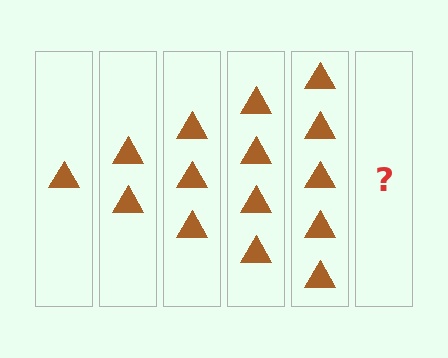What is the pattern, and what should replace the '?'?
The pattern is that each step adds one more triangle. The '?' should be 6 triangles.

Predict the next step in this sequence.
The next step is 6 triangles.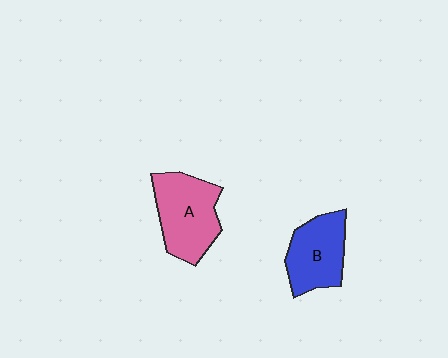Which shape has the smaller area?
Shape B (blue).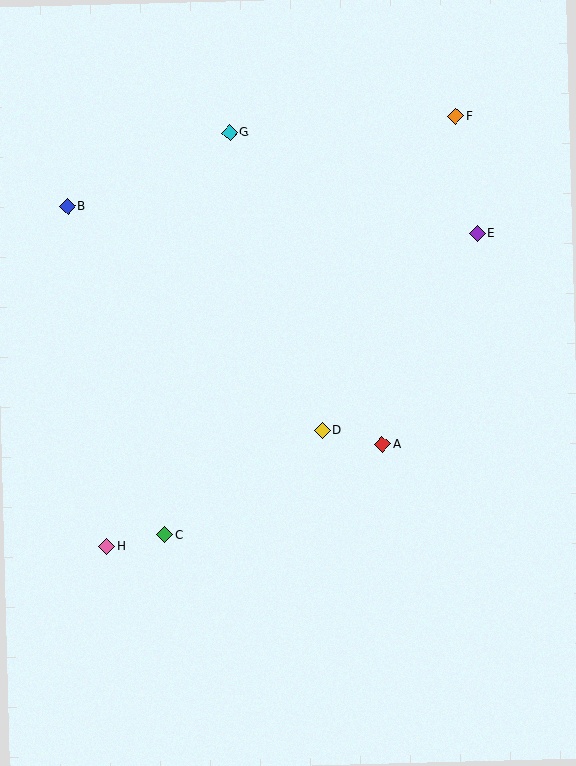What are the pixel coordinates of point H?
Point H is at (107, 546).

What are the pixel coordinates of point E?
Point E is at (477, 233).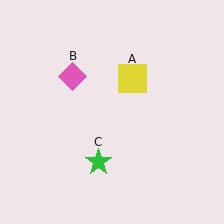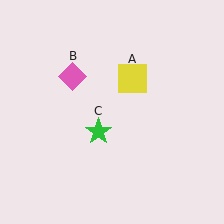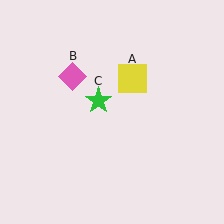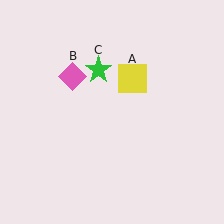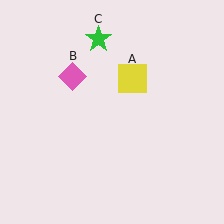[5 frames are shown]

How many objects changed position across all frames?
1 object changed position: green star (object C).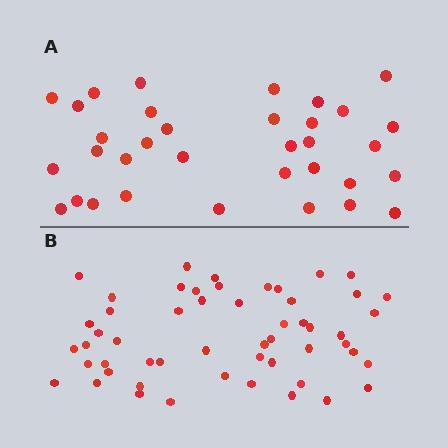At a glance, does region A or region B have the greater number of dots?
Region B (the bottom region) has more dots.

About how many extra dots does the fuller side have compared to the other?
Region B has approximately 20 more dots than region A.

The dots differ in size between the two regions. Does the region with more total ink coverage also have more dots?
No. Region A has more total ink coverage because its dots are larger, but region B actually contains more individual dots. Total area can be misleading — the number of items is what matters here.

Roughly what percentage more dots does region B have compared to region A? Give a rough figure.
About 55% more.